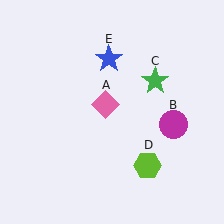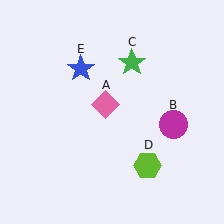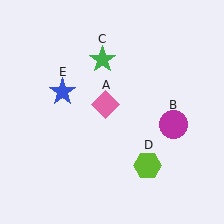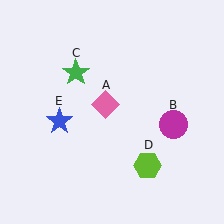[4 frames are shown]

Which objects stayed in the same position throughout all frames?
Pink diamond (object A) and magenta circle (object B) and lime hexagon (object D) remained stationary.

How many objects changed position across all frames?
2 objects changed position: green star (object C), blue star (object E).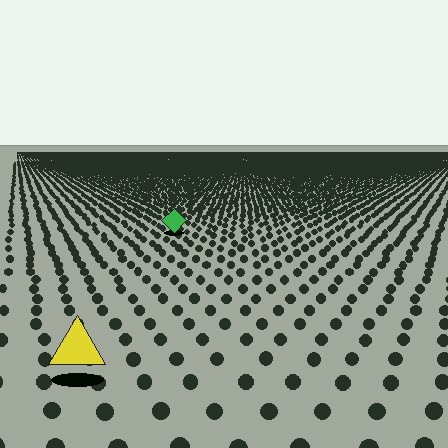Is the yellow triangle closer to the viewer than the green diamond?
Yes. The yellow triangle is closer — you can tell from the texture gradient: the ground texture is coarser near it.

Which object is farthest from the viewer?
The green diamond is farthest from the viewer. It appears smaller and the ground texture around it is denser.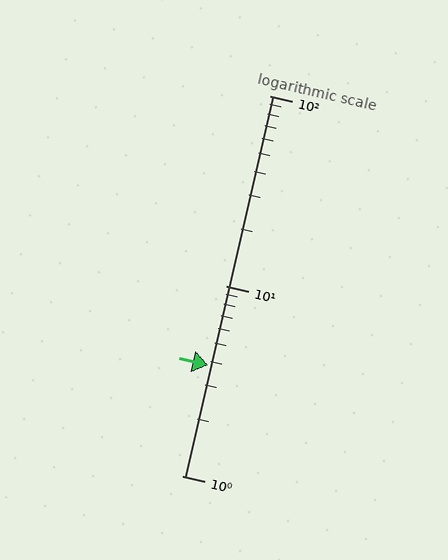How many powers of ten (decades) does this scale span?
The scale spans 2 decades, from 1 to 100.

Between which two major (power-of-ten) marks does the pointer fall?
The pointer is between 1 and 10.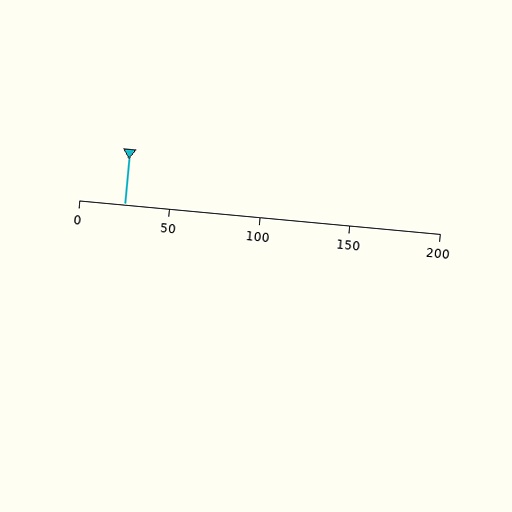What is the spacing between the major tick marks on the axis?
The major ticks are spaced 50 apart.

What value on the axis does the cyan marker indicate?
The marker indicates approximately 25.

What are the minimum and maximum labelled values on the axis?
The axis runs from 0 to 200.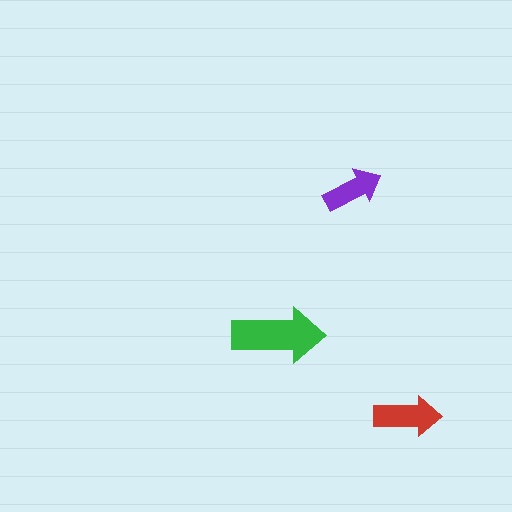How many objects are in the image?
There are 3 objects in the image.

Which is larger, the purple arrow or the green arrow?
The green one.